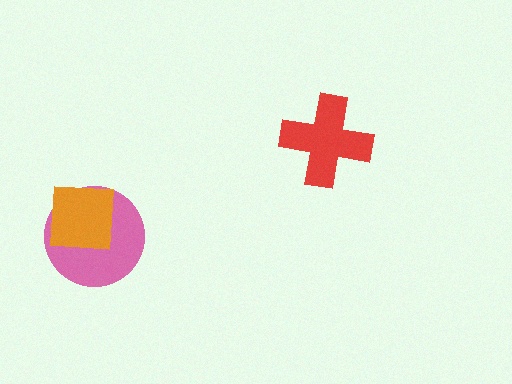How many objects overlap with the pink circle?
1 object overlaps with the pink circle.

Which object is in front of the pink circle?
The orange square is in front of the pink circle.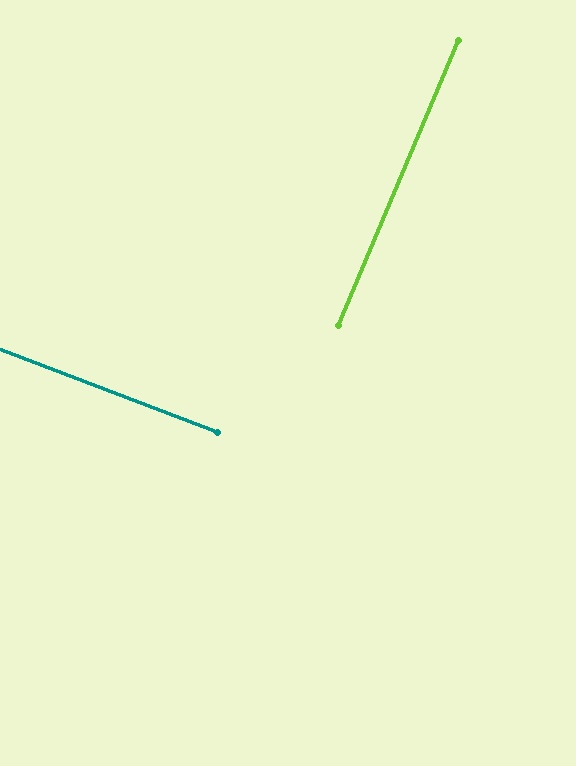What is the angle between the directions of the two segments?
Approximately 88 degrees.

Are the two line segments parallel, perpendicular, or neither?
Perpendicular — they meet at approximately 88°.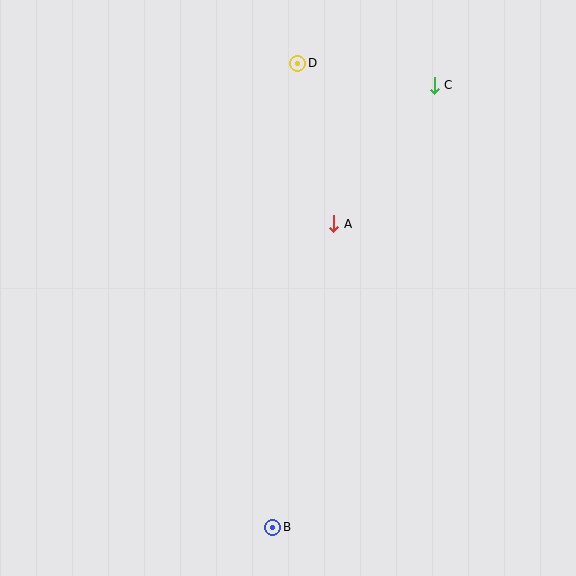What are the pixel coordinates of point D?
Point D is at (298, 63).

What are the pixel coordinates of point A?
Point A is at (334, 224).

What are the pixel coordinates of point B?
Point B is at (273, 527).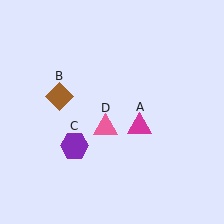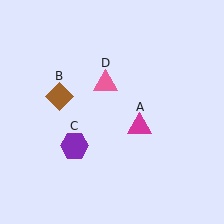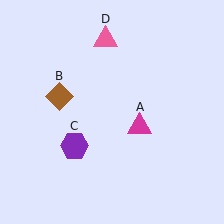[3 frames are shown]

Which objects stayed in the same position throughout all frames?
Magenta triangle (object A) and brown diamond (object B) and purple hexagon (object C) remained stationary.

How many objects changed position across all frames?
1 object changed position: pink triangle (object D).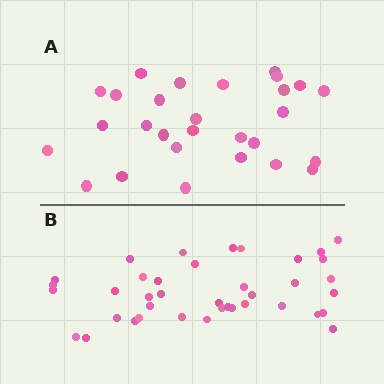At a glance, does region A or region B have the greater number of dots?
Region B (the bottom region) has more dots.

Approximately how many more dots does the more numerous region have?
Region B has roughly 12 or so more dots than region A.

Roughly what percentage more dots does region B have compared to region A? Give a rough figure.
About 40% more.